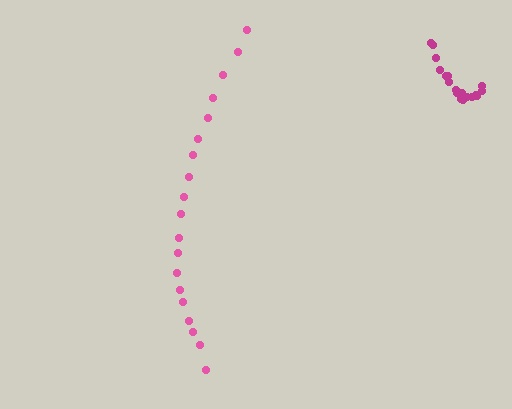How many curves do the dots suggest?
There are 2 distinct paths.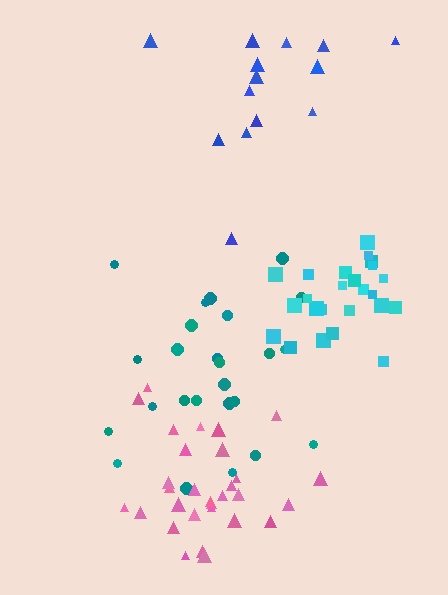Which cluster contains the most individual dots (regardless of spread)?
Pink (30).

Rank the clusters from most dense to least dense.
cyan, pink, teal, blue.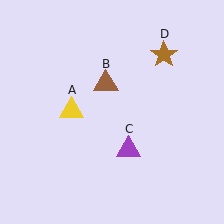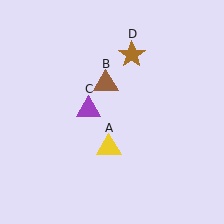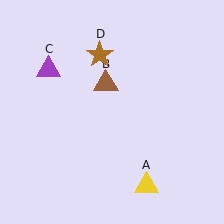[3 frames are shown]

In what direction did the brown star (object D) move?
The brown star (object D) moved left.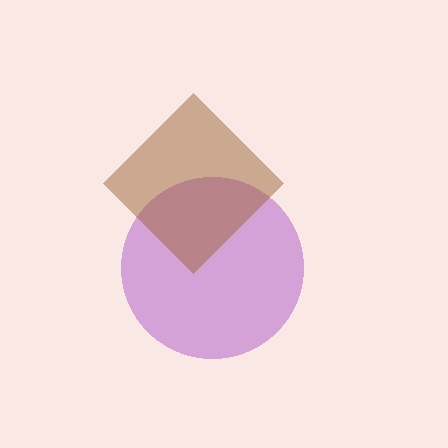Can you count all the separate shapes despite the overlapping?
Yes, there are 2 separate shapes.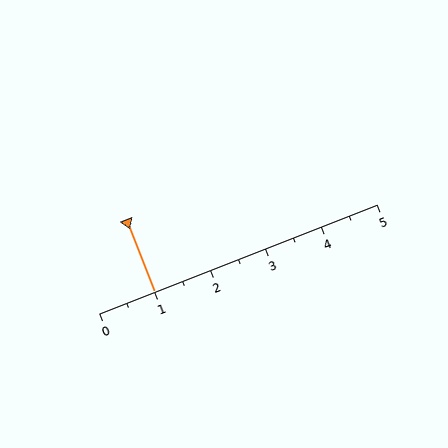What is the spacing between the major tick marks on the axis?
The major ticks are spaced 1 apart.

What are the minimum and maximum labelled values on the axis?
The axis runs from 0 to 5.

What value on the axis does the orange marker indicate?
The marker indicates approximately 1.